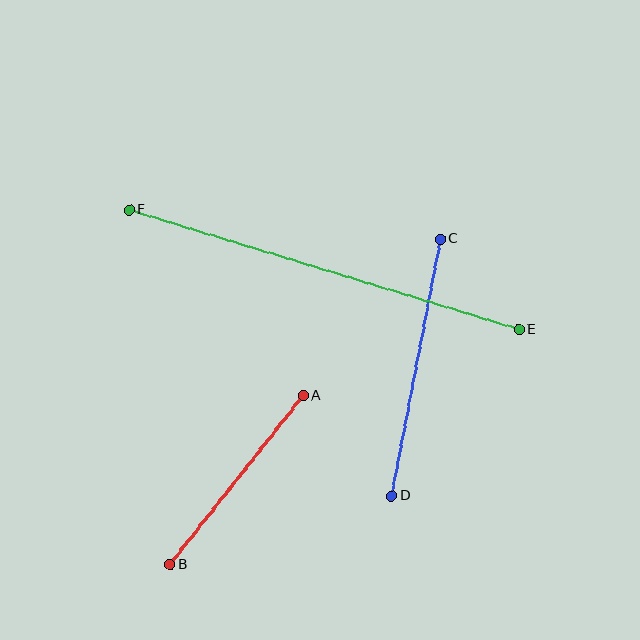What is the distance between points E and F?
The distance is approximately 408 pixels.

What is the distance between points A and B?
The distance is approximately 215 pixels.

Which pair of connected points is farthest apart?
Points E and F are farthest apart.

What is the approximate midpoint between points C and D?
The midpoint is at approximately (416, 367) pixels.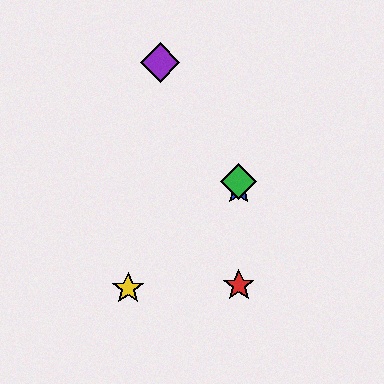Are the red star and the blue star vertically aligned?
Yes, both are at x≈239.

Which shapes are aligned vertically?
The red star, the blue star, the green diamond are aligned vertically.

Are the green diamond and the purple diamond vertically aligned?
No, the green diamond is at x≈239 and the purple diamond is at x≈160.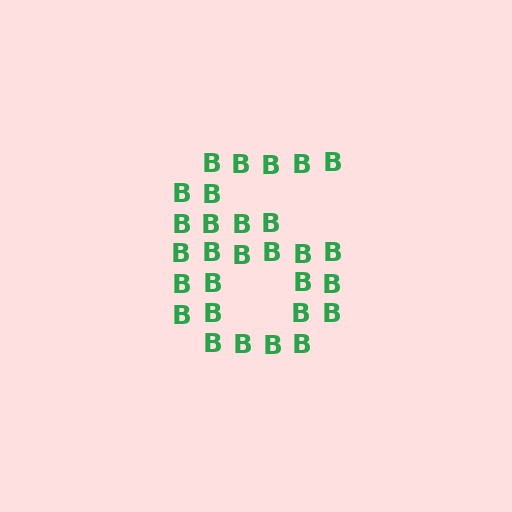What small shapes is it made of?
It is made of small letter B's.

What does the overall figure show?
The overall figure shows the digit 6.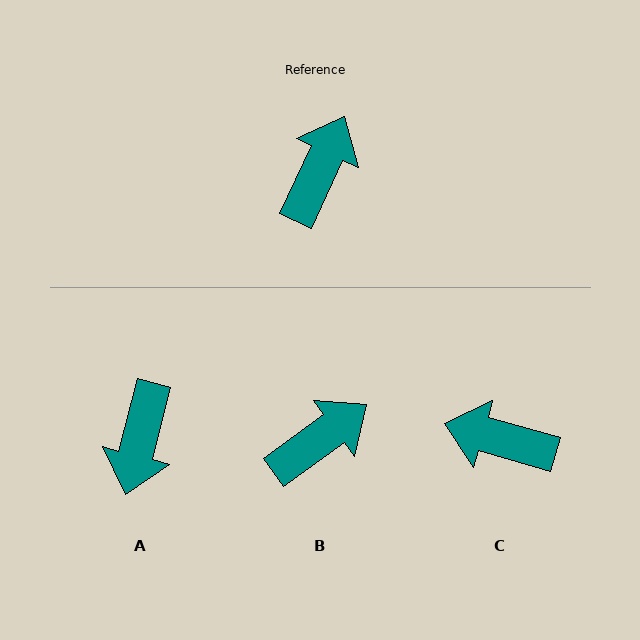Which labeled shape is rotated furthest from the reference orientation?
A, about 169 degrees away.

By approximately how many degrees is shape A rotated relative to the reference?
Approximately 169 degrees clockwise.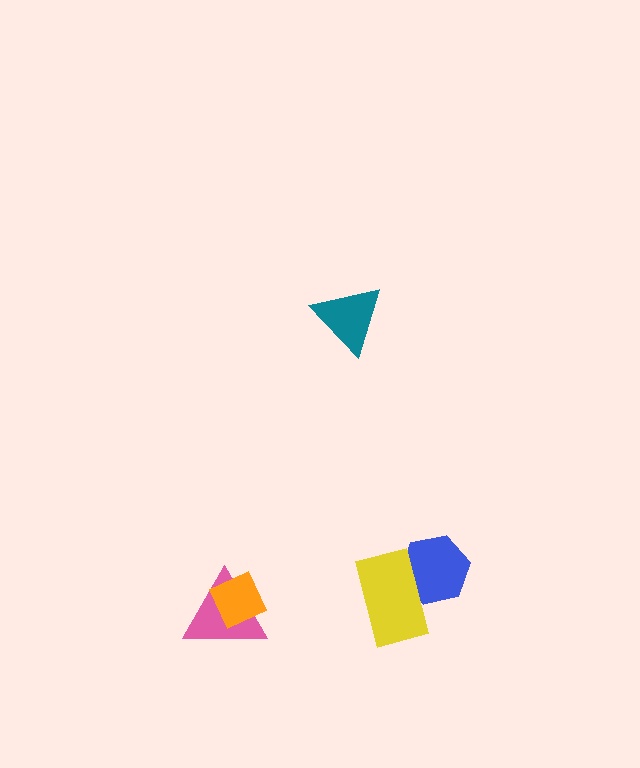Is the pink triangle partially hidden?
Yes, it is partially covered by another shape.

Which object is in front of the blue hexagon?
The yellow rectangle is in front of the blue hexagon.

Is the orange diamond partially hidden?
No, no other shape covers it.